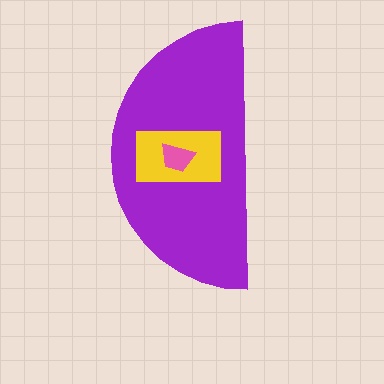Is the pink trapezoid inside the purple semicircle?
Yes.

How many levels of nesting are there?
3.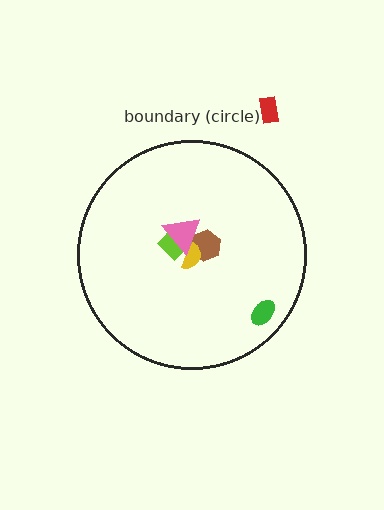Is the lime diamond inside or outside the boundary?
Inside.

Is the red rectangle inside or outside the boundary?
Outside.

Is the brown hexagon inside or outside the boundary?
Inside.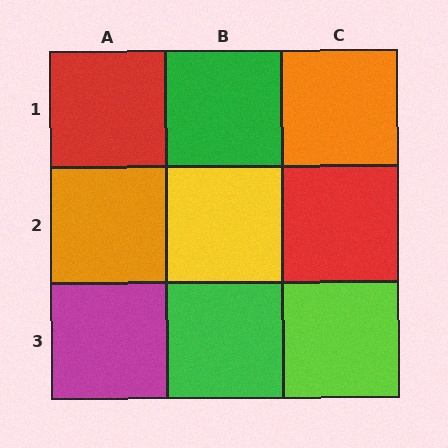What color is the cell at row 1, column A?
Red.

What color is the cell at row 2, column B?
Yellow.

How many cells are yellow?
1 cell is yellow.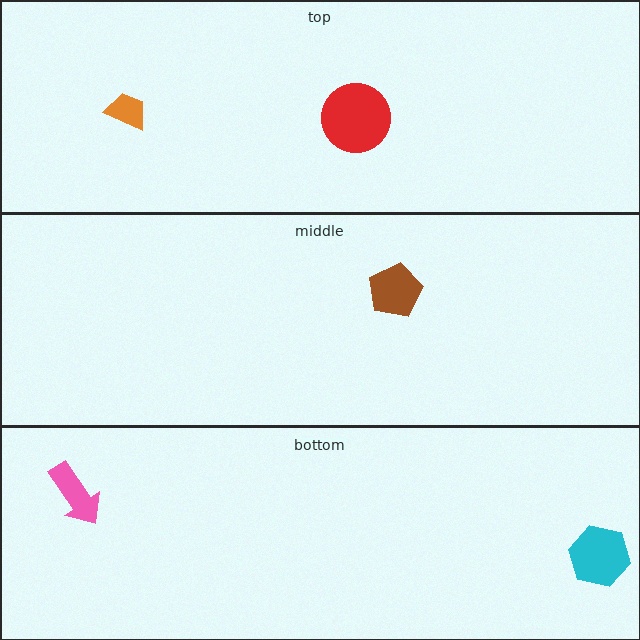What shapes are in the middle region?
The brown pentagon.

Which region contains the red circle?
The top region.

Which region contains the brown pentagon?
The middle region.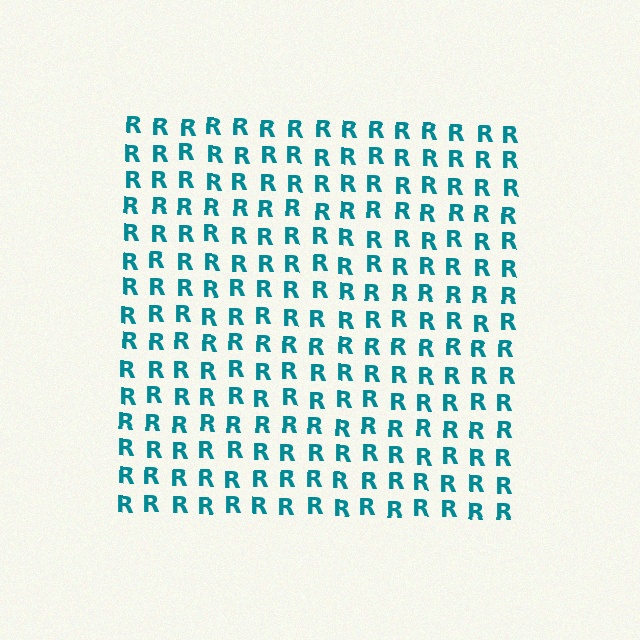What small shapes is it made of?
It is made of small letter R's.